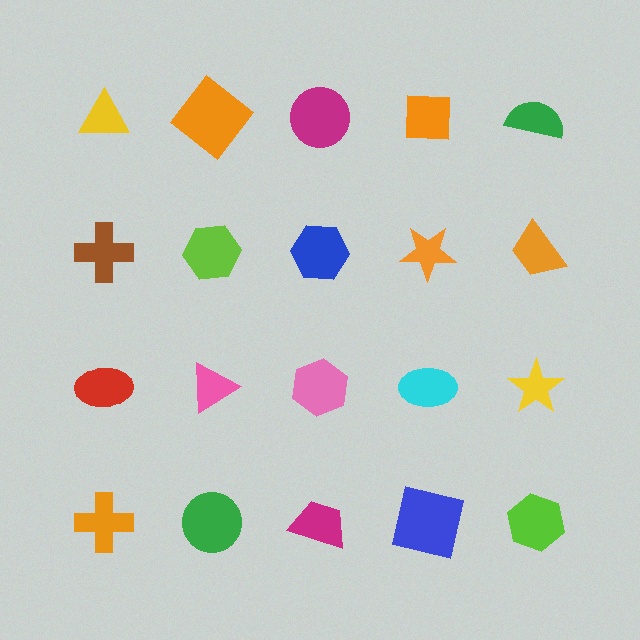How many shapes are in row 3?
5 shapes.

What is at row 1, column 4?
An orange square.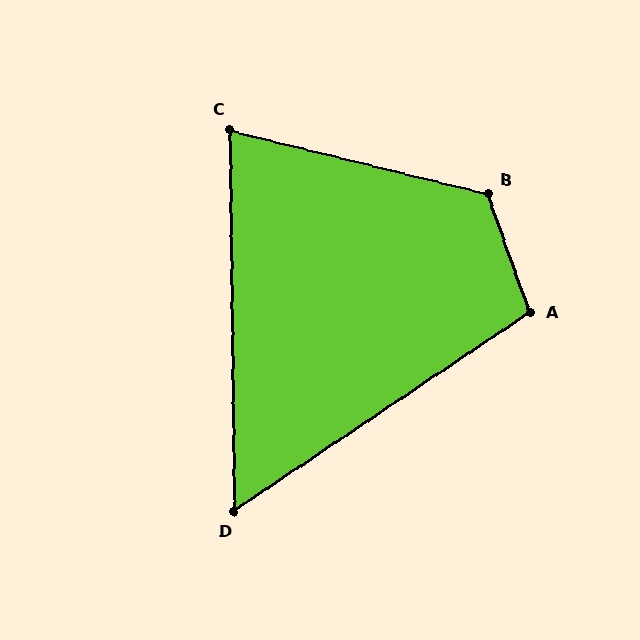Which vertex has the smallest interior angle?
D, at approximately 57 degrees.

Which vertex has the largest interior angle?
B, at approximately 123 degrees.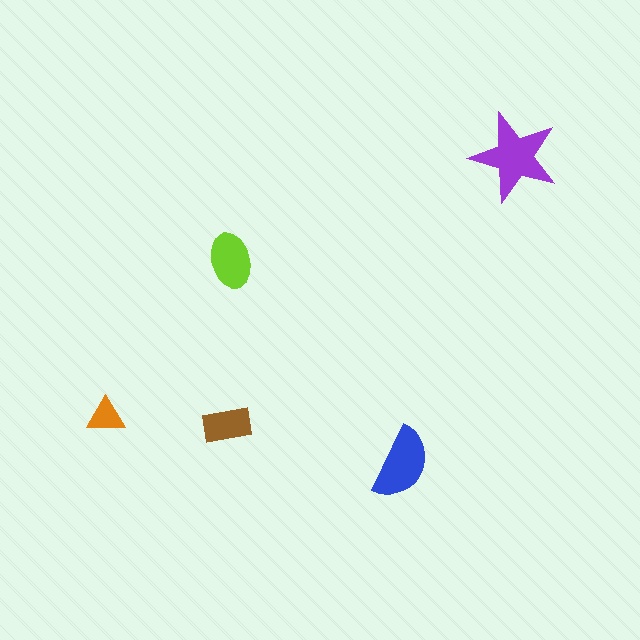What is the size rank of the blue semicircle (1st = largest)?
2nd.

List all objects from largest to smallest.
The purple star, the blue semicircle, the lime ellipse, the brown rectangle, the orange triangle.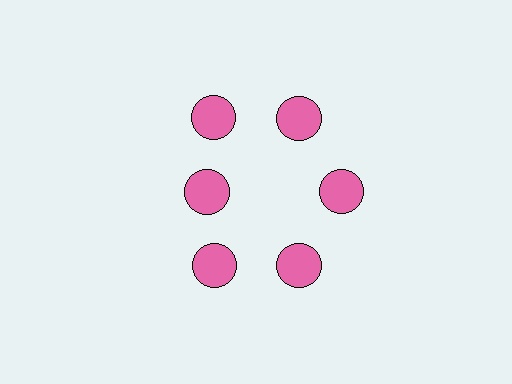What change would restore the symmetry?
The symmetry would be restored by moving it outward, back onto the ring so that all 6 circles sit at equal angles and equal distance from the center.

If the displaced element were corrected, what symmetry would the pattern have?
It would have 6-fold rotational symmetry — the pattern would map onto itself every 60 degrees.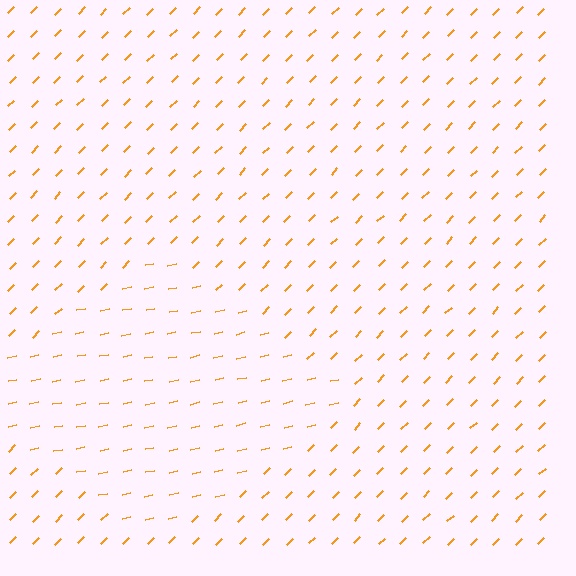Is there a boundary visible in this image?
Yes, there is a texture boundary formed by a change in line orientation.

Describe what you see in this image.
The image is filled with small orange line segments. A diamond region in the image has lines oriented differently from the surrounding lines, creating a visible texture boundary.